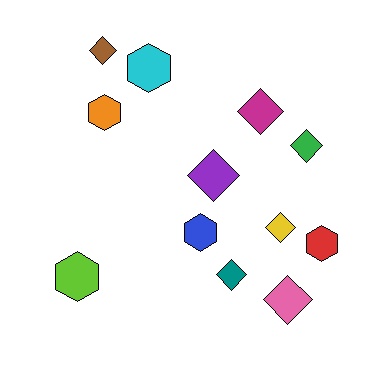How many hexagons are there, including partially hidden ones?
There are 5 hexagons.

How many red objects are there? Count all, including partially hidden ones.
There is 1 red object.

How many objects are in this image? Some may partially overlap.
There are 12 objects.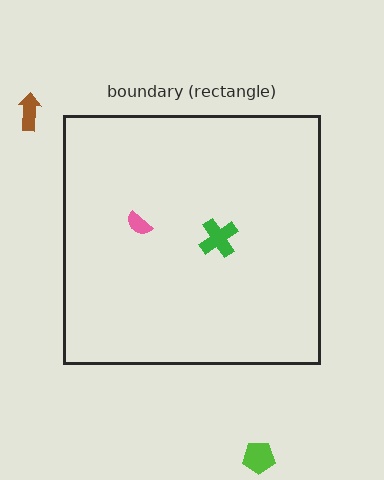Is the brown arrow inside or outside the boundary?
Outside.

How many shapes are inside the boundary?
2 inside, 2 outside.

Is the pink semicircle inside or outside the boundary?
Inside.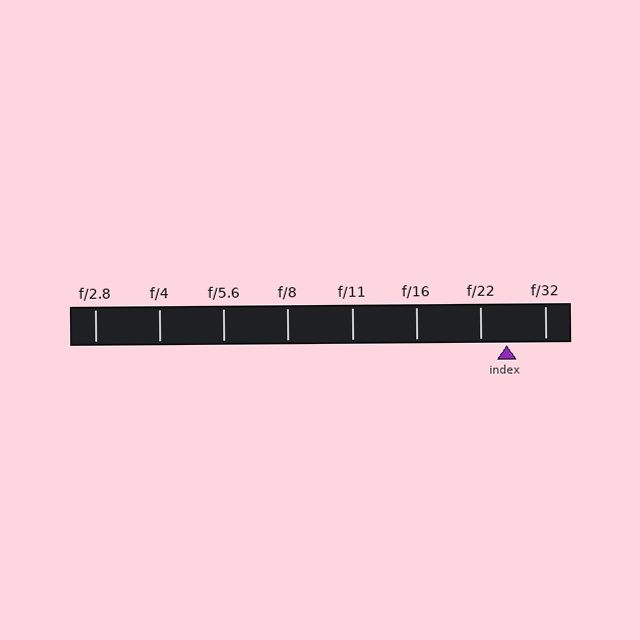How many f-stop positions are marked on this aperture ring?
There are 8 f-stop positions marked.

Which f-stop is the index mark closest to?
The index mark is closest to f/22.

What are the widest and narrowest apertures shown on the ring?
The widest aperture shown is f/2.8 and the narrowest is f/32.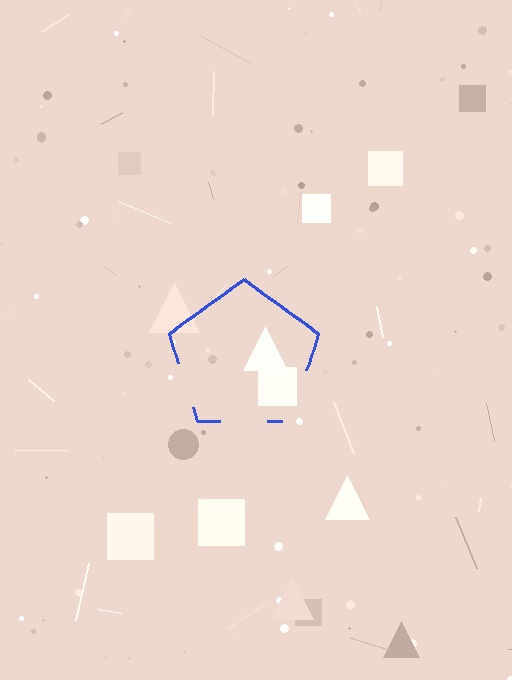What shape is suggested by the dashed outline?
The dashed outline suggests a pentagon.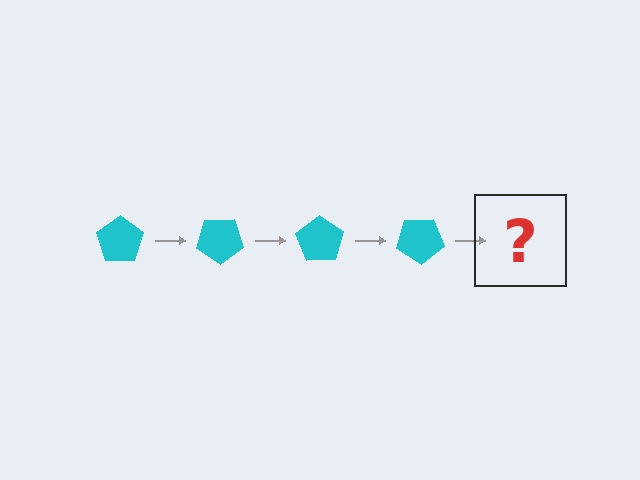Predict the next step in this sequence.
The next step is a cyan pentagon rotated 140 degrees.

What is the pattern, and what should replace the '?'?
The pattern is that the pentagon rotates 35 degrees each step. The '?' should be a cyan pentagon rotated 140 degrees.